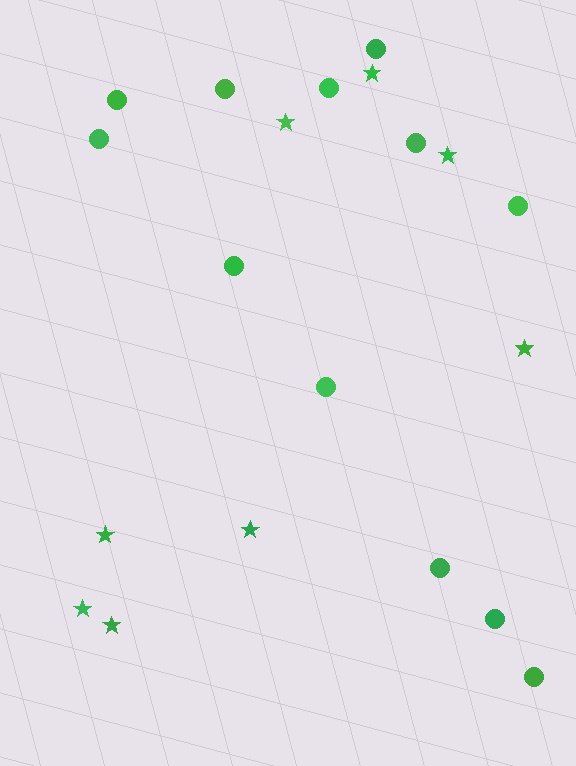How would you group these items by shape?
There are 2 groups: one group of stars (8) and one group of circles (12).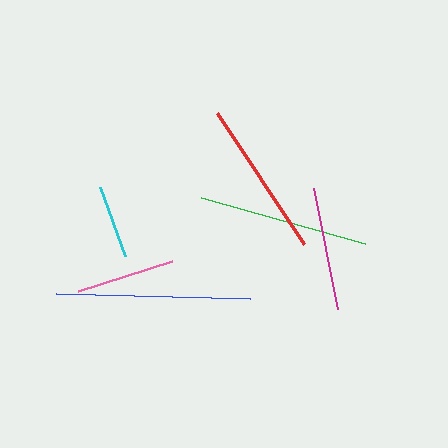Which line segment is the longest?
The blue line is the longest at approximately 194 pixels.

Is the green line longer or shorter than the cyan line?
The green line is longer than the cyan line.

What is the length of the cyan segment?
The cyan segment is approximately 74 pixels long.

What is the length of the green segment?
The green segment is approximately 170 pixels long.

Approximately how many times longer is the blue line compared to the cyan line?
The blue line is approximately 2.6 times the length of the cyan line.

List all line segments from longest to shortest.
From longest to shortest: blue, green, red, magenta, pink, cyan.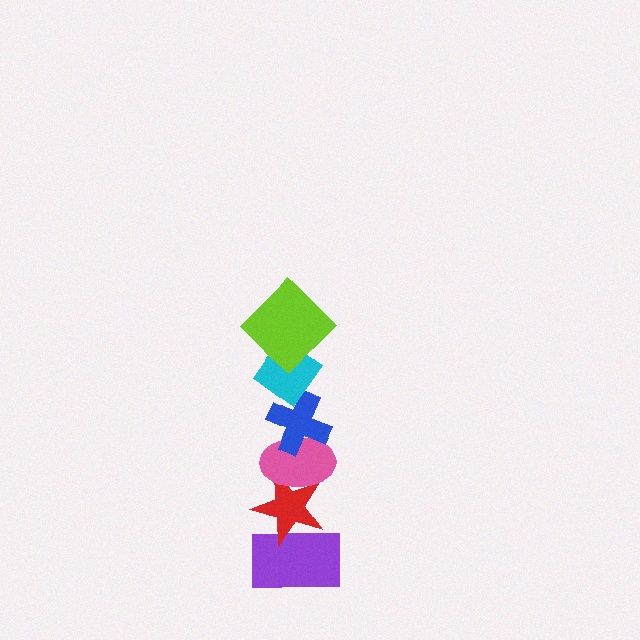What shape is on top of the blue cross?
The cyan diamond is on top of the blue cross.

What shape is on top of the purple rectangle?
The red star is on top of the purple rectangle.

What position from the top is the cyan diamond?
The cyan diamond is 2nd from the top.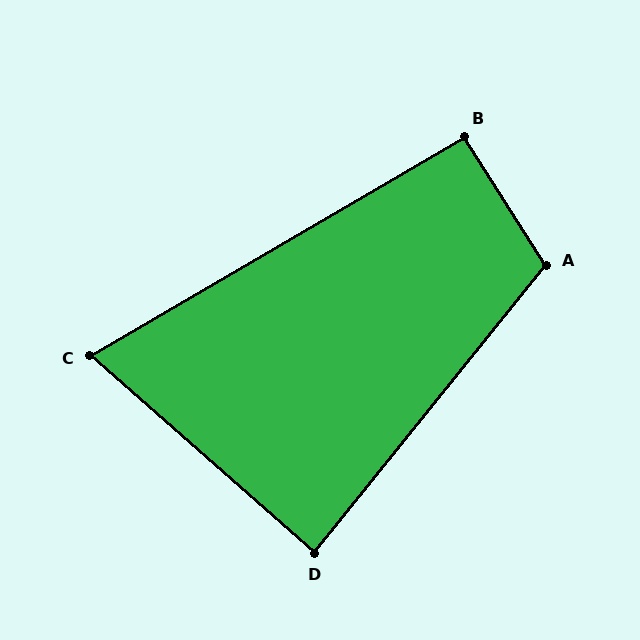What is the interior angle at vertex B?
Approximately 92 degrees (approximately right).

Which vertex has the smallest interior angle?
C, at approximately 72 degrees.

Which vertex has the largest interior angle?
A, at approximately 108 degrees.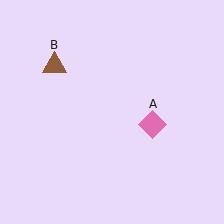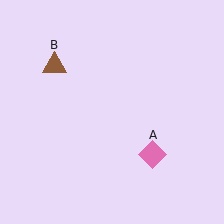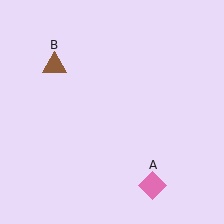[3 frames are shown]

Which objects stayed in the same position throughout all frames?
Brown triangle (object B) remained stationary.